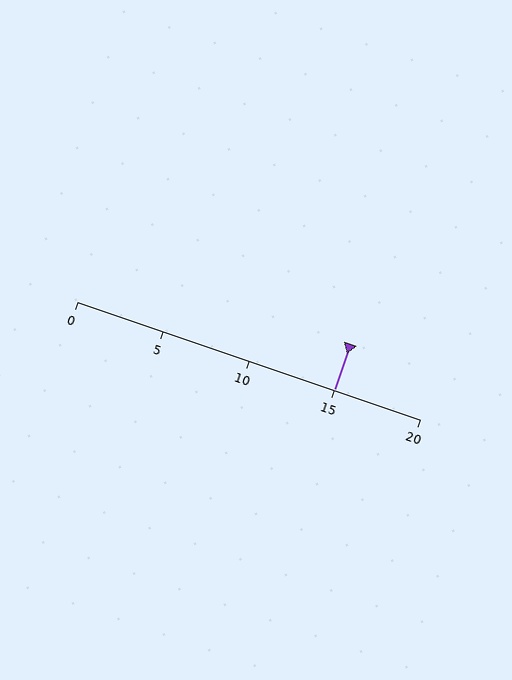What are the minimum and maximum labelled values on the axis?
The axis runs from 0 to 20.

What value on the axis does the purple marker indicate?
The marker indicates approximately 15.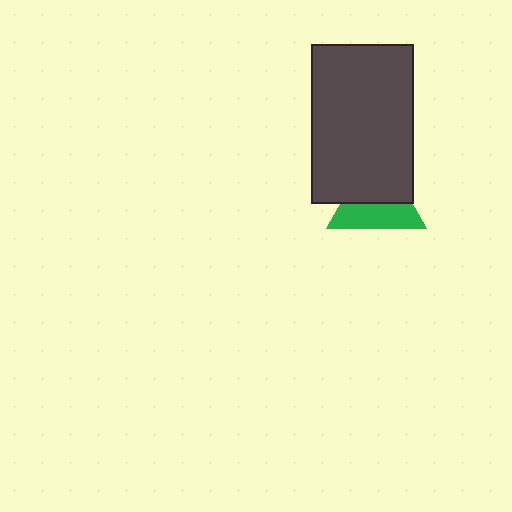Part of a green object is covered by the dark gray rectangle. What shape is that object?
It is a triangle.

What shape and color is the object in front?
The object in front is a dark gray rectangle.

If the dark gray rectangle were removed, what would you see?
You would see the complete green triangle.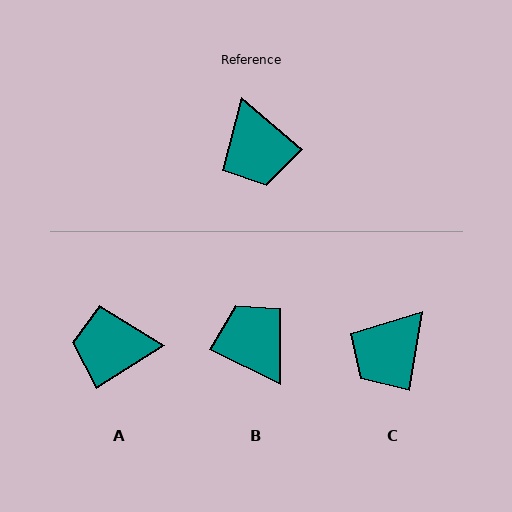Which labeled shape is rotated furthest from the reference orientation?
B, about 166 degrees away.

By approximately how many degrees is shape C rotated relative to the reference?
Approximately 59 degrees clockwise.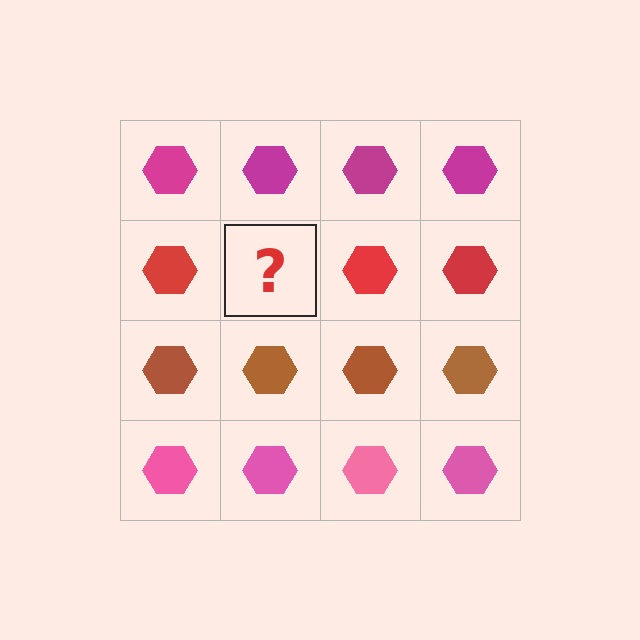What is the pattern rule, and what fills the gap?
The rule is that each row has a consistent color. The gap should be filled with a red hexagon.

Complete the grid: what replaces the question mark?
The question mark should be replaced with a red hexagon.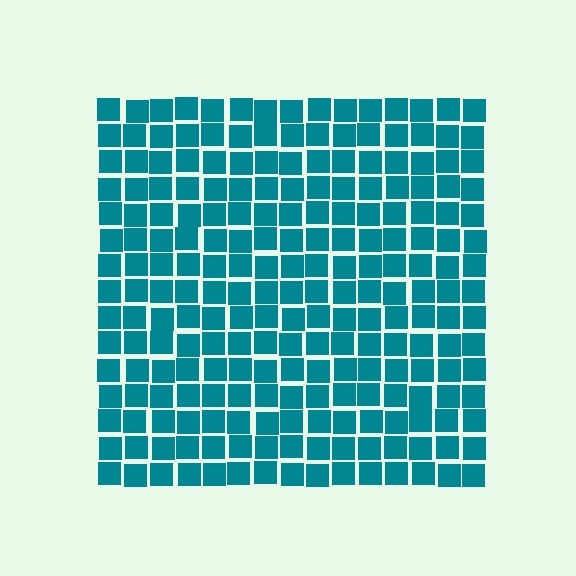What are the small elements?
The small elements are squares.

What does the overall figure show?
The overall figure shows a square.